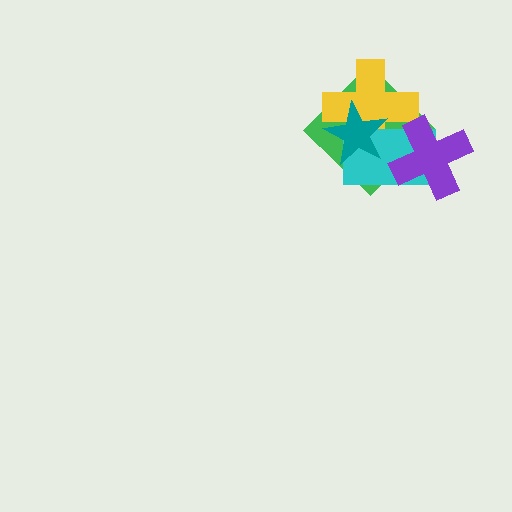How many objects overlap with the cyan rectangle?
4 objects overlap with the cyan rectangle.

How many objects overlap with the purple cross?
3 objects overlap with the purple cross.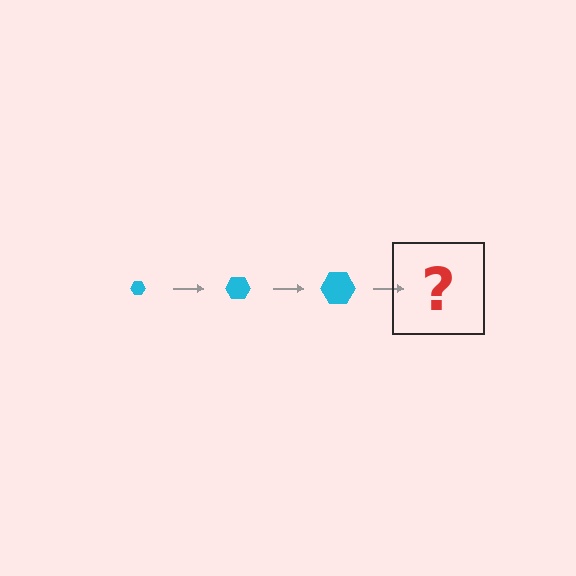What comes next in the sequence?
The next element should be a cyan hexagon, larger than the previous one.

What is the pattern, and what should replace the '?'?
The pattern is that the hexagon gets progressively larger each step. The '?' should be a cyan hexagon, larger than the previous one.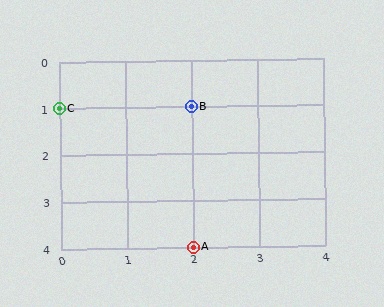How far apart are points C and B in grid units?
Points C and B are 2 columns apart.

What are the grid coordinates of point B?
Point B is at grid coordinates (2, 1).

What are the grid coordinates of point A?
Point A is at grid coordinates (2, 4).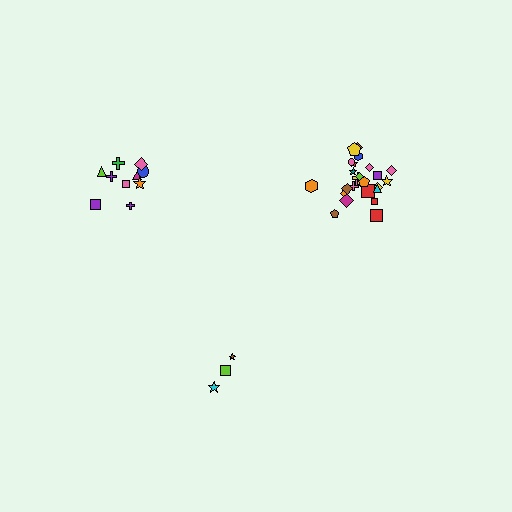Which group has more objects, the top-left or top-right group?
The top-right group.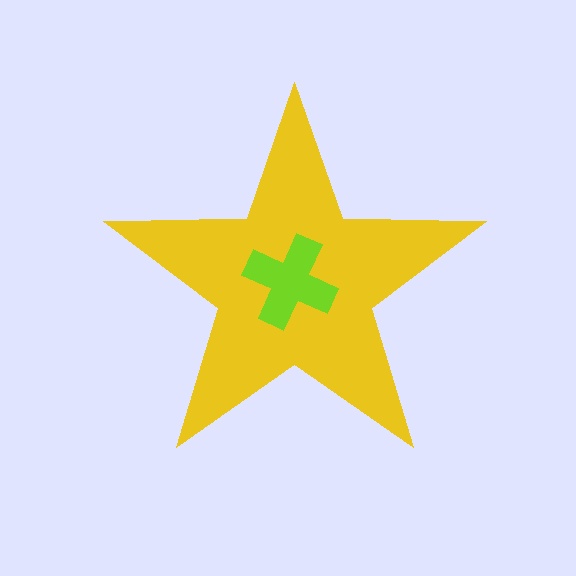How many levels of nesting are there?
2.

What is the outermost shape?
The yellow star.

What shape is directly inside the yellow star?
The lime cross.